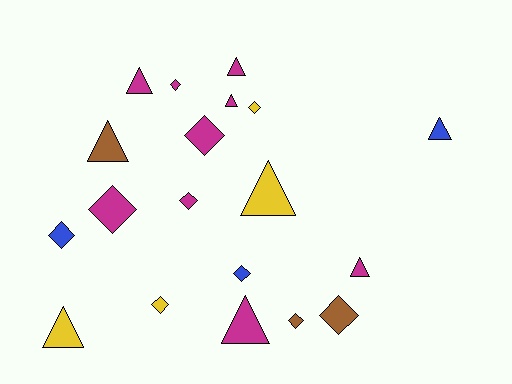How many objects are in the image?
There are 19 objects.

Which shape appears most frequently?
Diamond, with 10 objects.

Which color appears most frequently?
Magenta, with 9 objects.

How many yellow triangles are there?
There are 2 yellow triangles.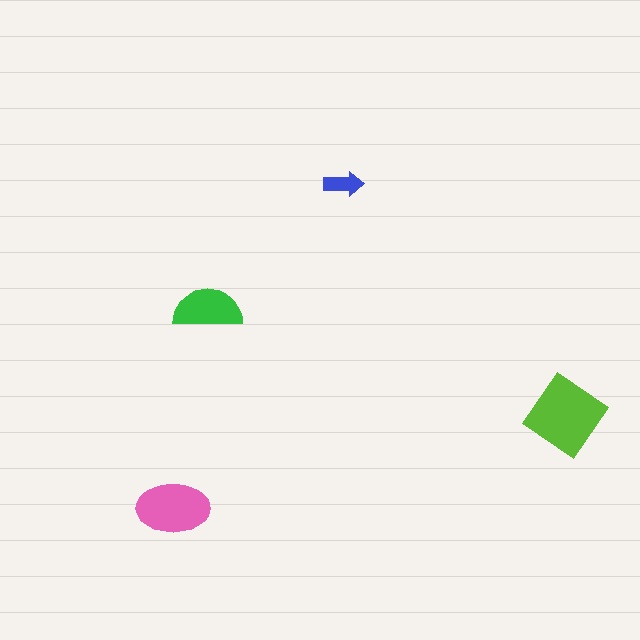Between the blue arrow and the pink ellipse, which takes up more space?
The pink ellipse.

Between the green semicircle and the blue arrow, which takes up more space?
The green semicircle.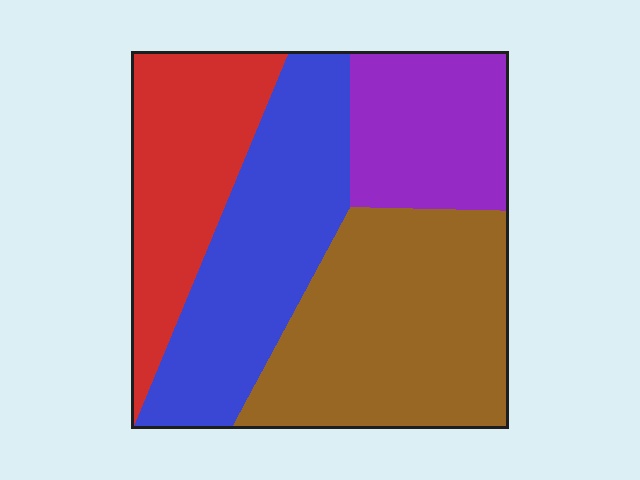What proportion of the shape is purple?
Purple covers around 20% of the shape.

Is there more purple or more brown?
Brown.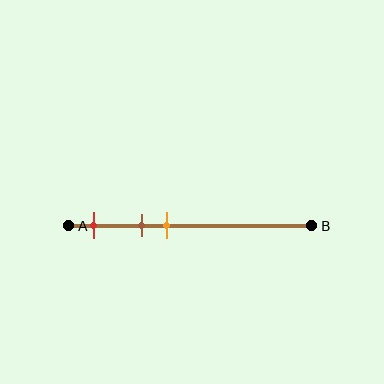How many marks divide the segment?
There are 3 marks dividing the segment.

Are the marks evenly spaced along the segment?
Yes, the marks are approximately evenly spaced.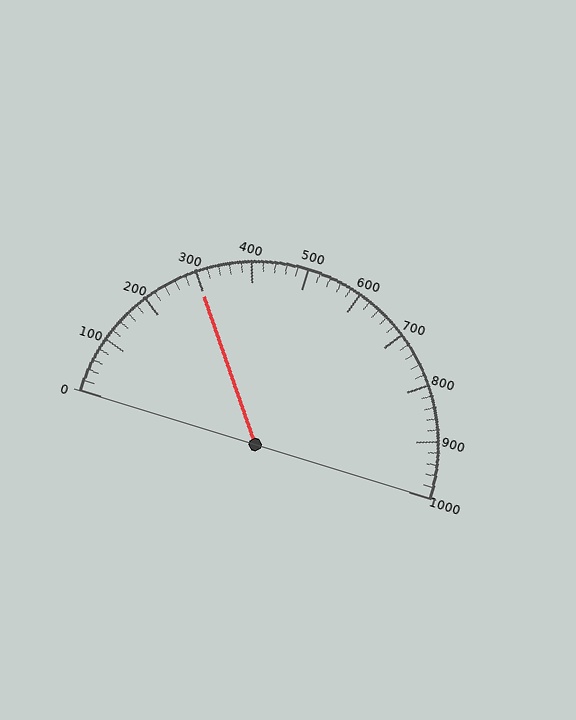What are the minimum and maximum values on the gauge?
The gauge ranges from 0 to 1000.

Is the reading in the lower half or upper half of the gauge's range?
The reading is in the lower half of the range (0 to 1000).